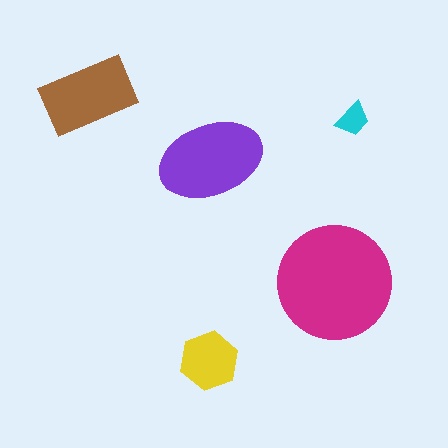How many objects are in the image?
There are 5 objects in the image.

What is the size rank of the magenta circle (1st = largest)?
1st.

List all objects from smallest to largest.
The cyan trapezoid, the yellow hexagon, the brown rectangle, the purple ellipse, the magenta circle.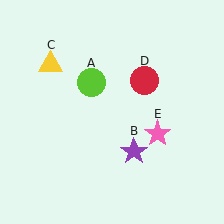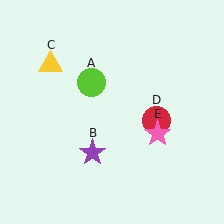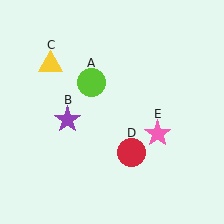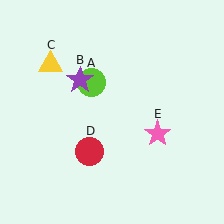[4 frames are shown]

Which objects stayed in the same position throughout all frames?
Lime circle (object A) and yellow triangle (object C) and pink star (object E) remained stationary.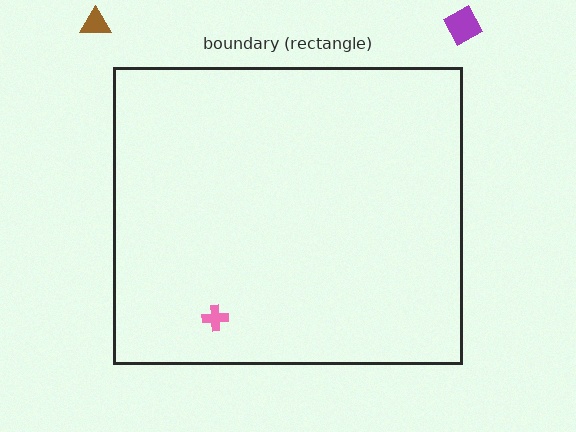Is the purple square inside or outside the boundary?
Outside.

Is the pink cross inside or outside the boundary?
Inside.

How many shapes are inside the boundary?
1 inside, 2 outside.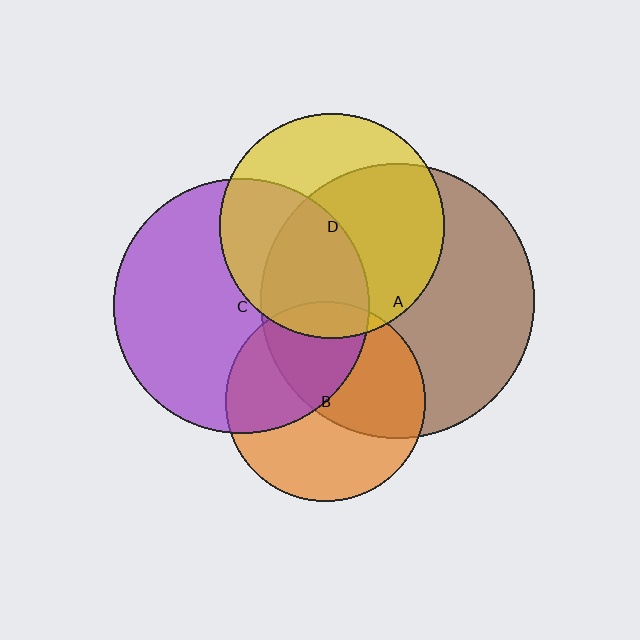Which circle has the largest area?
Circle A (brown).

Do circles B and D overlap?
Yes.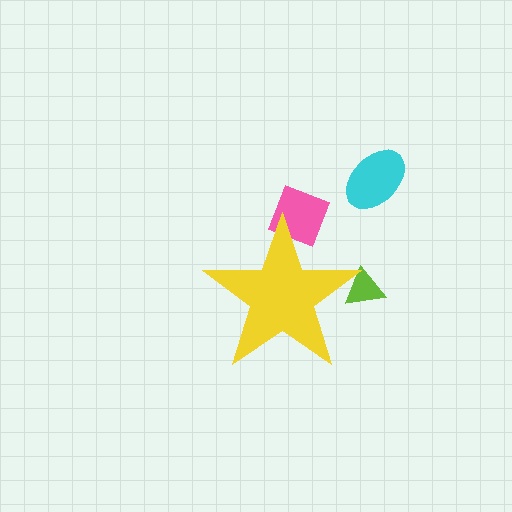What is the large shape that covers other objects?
A yellow star.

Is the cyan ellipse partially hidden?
No, the cyan ellipse is fully visible.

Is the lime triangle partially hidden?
Yes, the lime triangle is partially hidden behind the yellow star.